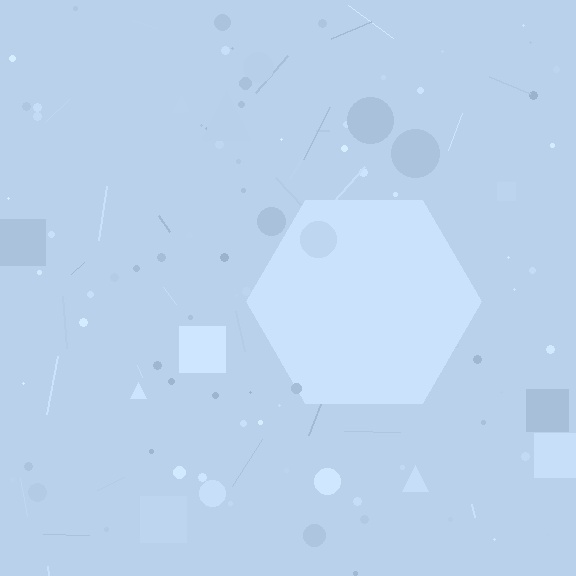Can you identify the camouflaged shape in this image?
The camouflaged shape is a hexagon.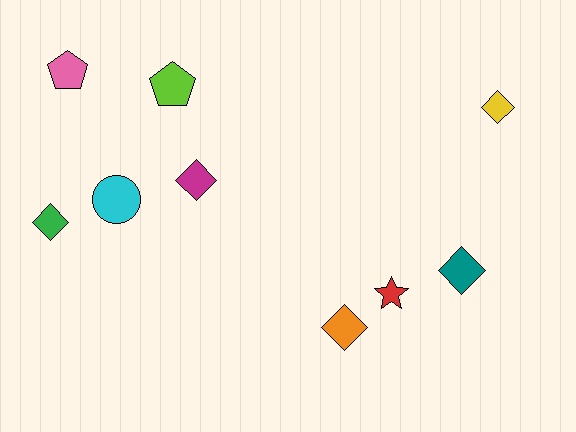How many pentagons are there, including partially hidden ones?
There are 2 pentagons.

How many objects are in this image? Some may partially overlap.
There are 9 objects.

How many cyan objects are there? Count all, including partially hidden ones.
There is 1 cyan object.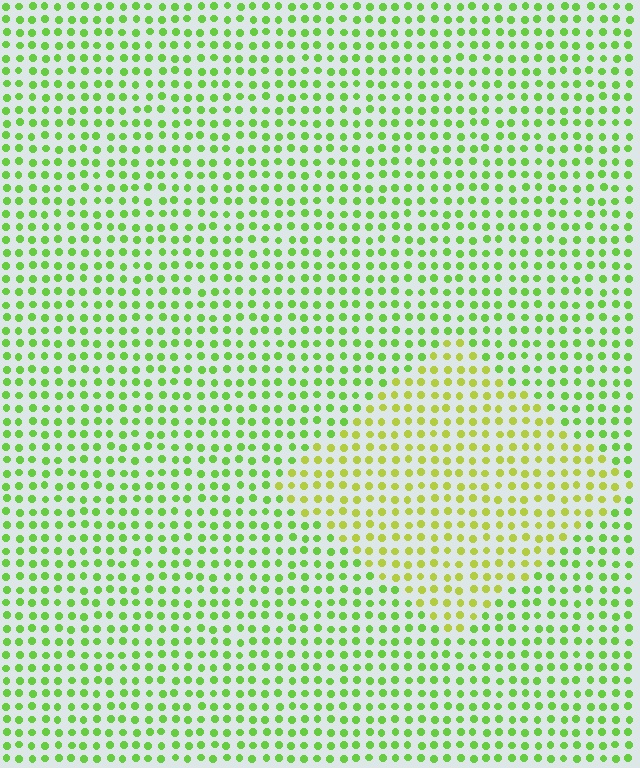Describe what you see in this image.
The image is filled with small lime elements in a uniform arrangement. A diamond-shaped region is visible where the elements are tinted to a slightly different hue, forming a subtle color boundary.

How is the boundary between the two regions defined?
The boundary is defined purely by a slight shift in hue (about 33 degrees). Spacing, size, and orientation are identical on both sides.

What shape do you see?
I see a diamond.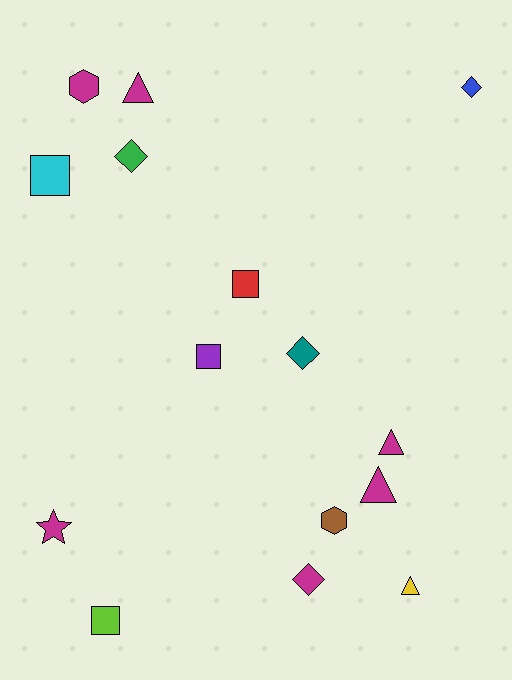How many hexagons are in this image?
There are 2 hexagons.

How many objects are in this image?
There are 15 objects.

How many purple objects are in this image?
There is 1 purple object.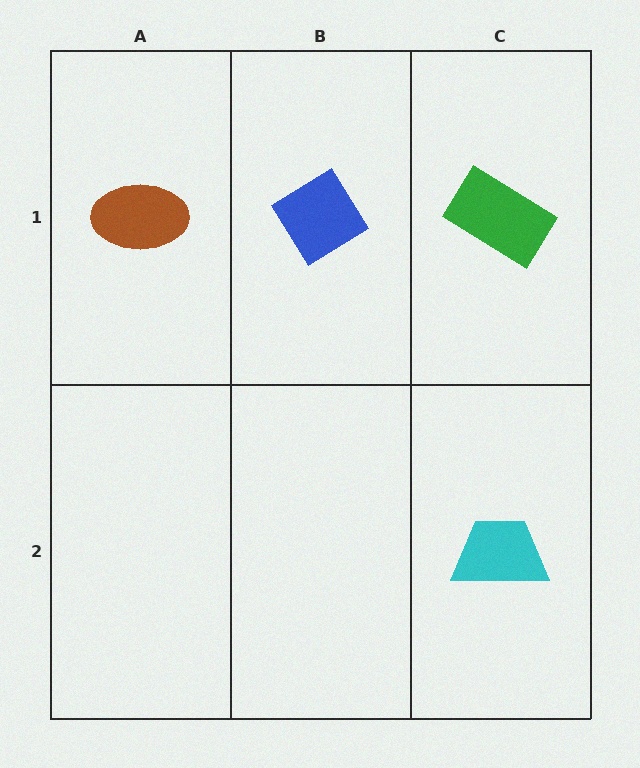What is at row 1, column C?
A green rectangle.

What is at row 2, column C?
A cyan trapezoid.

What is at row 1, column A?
A brown ellipse.